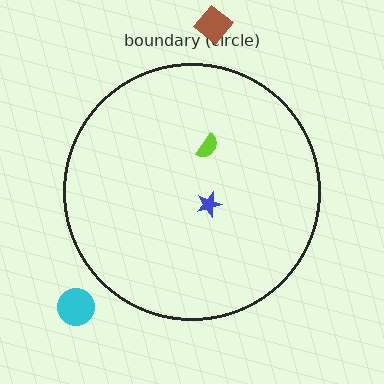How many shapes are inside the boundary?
2 inside, 2 outside.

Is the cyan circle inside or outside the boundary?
Outside.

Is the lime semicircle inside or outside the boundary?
Inside.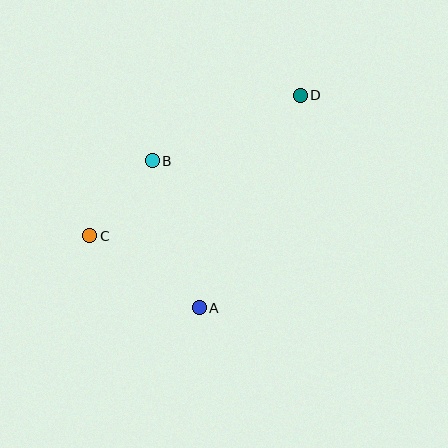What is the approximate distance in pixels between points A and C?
The distance between A and C is approximately 131 pixels.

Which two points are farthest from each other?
Points C and D are farthest from each other.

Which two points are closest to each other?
Points B and C are closest to each other.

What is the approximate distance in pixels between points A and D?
The distance between A and D is approximately 235 pixels.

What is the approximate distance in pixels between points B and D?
The distance between B and D is approximately 162 pixels.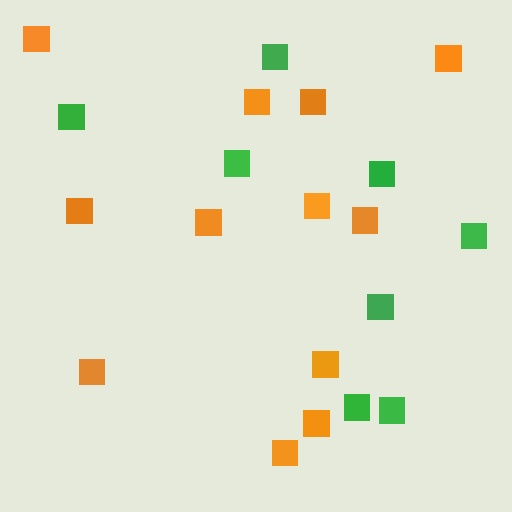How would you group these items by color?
There are 2 groups: one group of orange squares (12) and one group of green squares (8).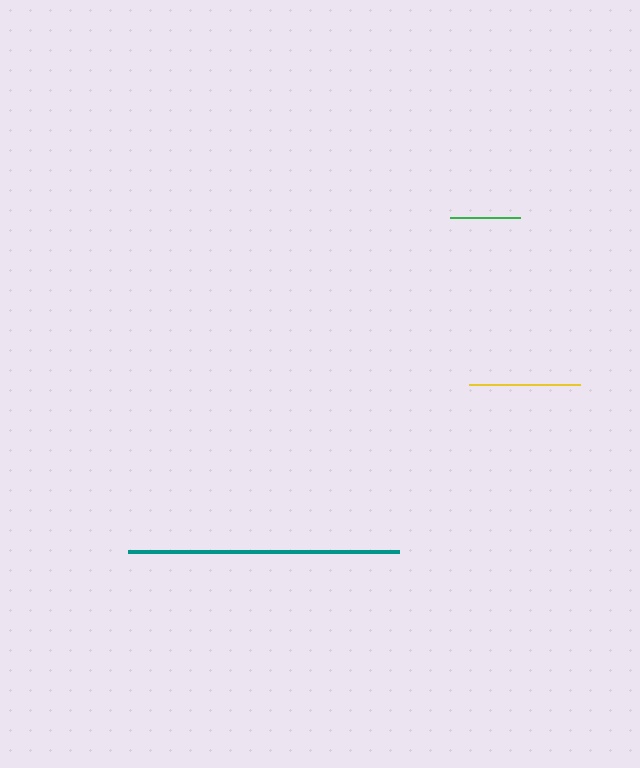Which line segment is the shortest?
The green line is the shortest at approximately 70 pixels.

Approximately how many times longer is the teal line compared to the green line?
The teal line is approximately 3.9 times the length of the green line.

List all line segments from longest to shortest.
From longest to shortest: teal, yellow, green.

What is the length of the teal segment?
The teal segment is approximately 271 pixels long.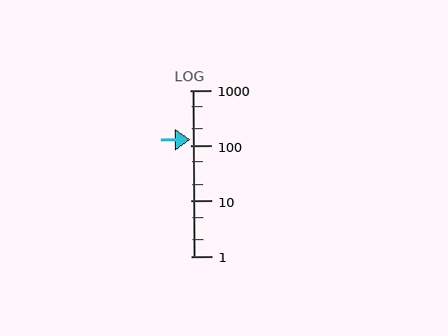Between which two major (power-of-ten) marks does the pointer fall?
The pointer is between 100 and 1000.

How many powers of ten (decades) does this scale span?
The scale spans 3 decades, from 1 to 1000.